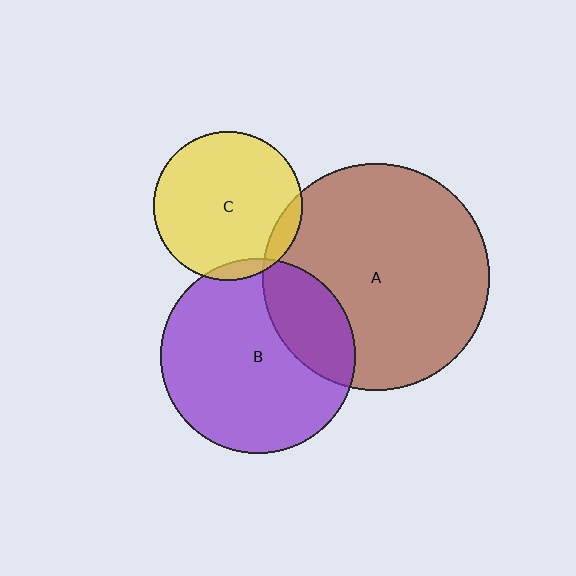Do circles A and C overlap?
Yes.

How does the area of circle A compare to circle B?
Approximately 1.4 times.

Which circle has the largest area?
Circle A (brown).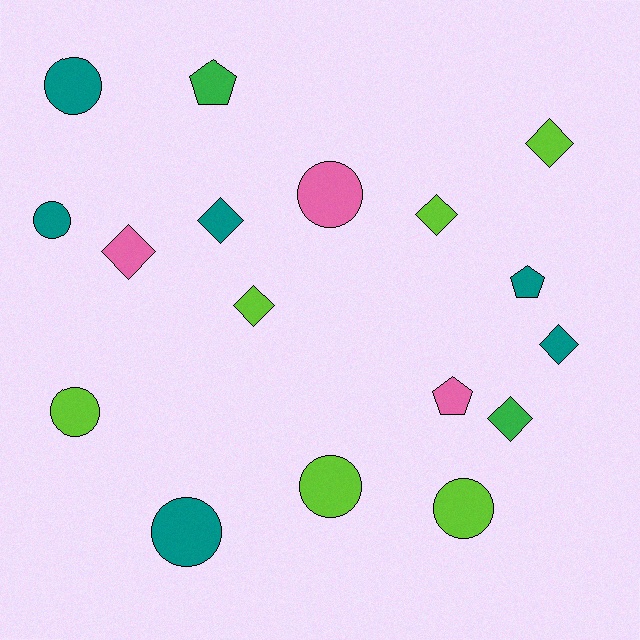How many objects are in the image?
There are 17 objects.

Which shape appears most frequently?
Circle, with 7 objects.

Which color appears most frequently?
Lime, with 6 objects.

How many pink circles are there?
There is 1 pink circle.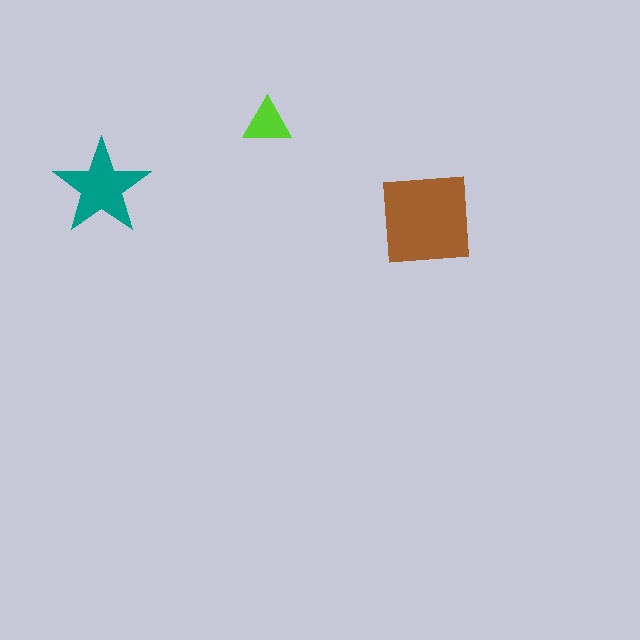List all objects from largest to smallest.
The brown square, the teal star, the lime triangle.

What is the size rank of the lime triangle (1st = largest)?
3rd.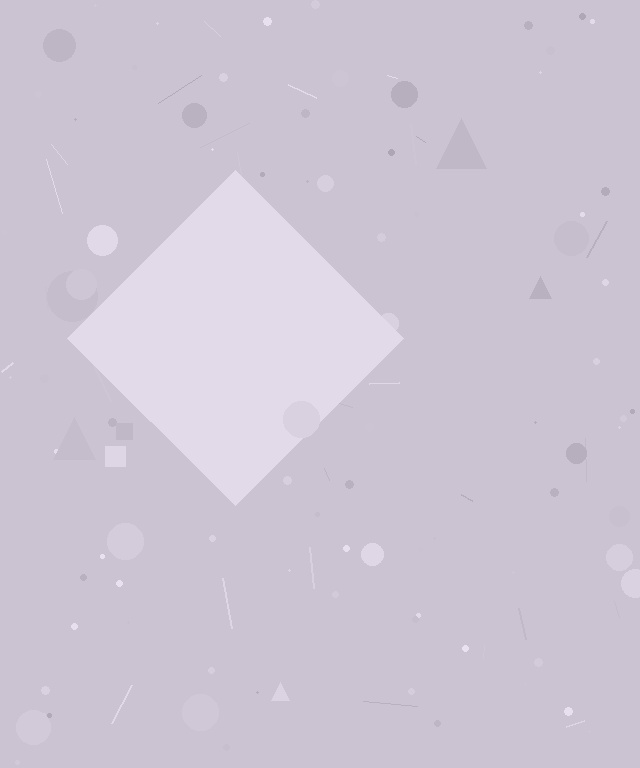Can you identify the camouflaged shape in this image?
The camouflaged shape is a diamond.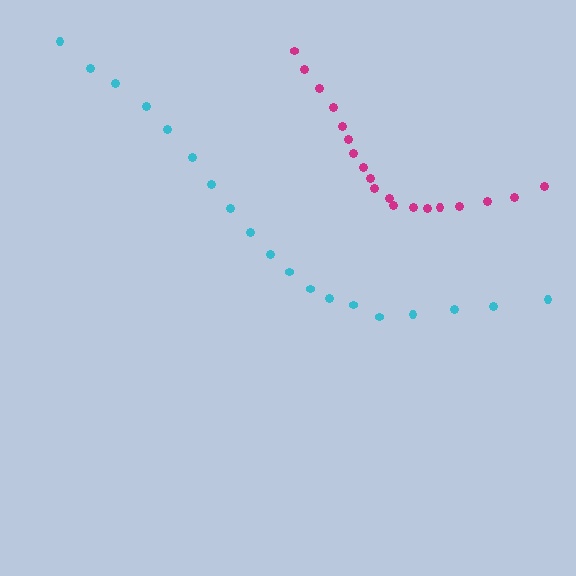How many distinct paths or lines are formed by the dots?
There are 2 distinct paths.